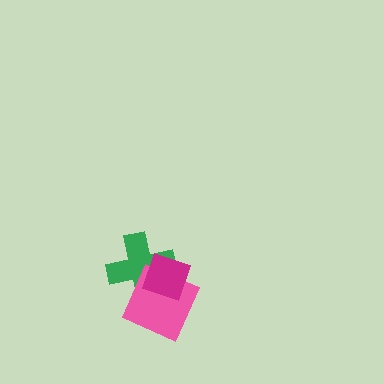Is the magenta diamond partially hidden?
No, no other shape covers it.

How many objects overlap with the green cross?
2 objects overlap with the green cross.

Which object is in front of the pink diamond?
The magenta diamond is in front of the pink diamond.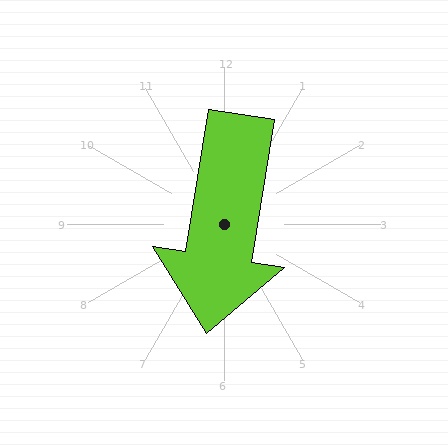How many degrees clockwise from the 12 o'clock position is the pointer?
Approximately 189 degrees.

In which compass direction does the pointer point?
South.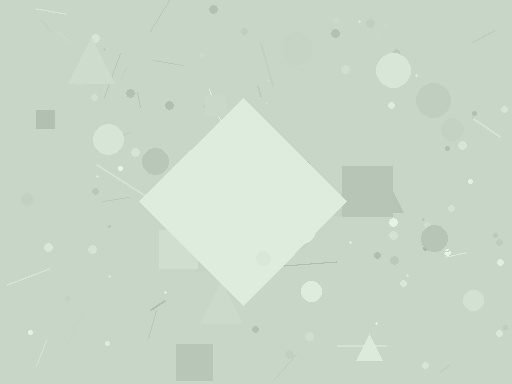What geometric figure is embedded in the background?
A diamond is embedded in the background.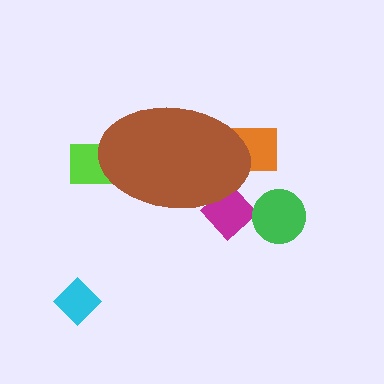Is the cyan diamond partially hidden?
No, the cyan diamond is fully visible.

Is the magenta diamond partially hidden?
Yes, the magenta diamond is partially hidden behind the brown ellipse.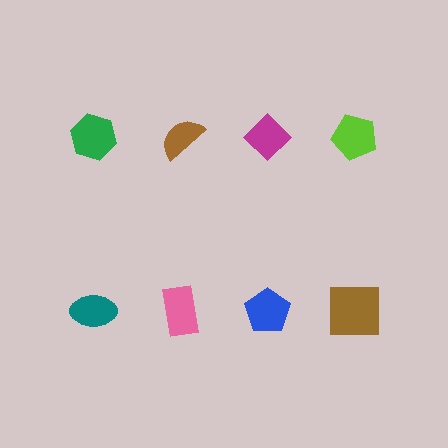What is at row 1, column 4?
A lime pentagon.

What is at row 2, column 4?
A brown square.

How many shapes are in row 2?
4 shapes.